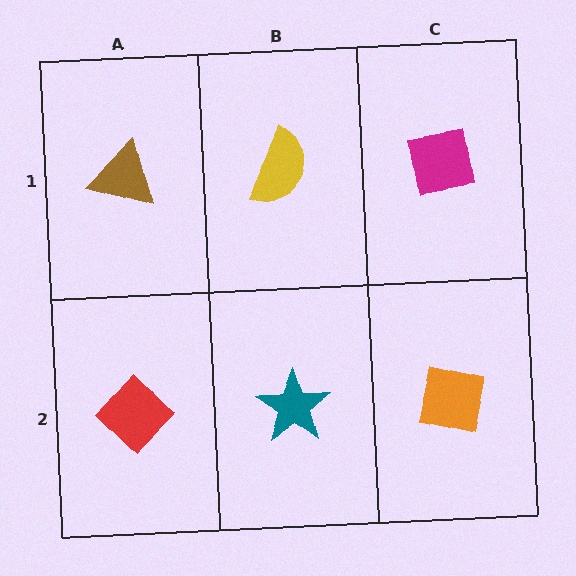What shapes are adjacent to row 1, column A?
A red diamond (row 2, column A), a yellow semicircle (row 1, column B).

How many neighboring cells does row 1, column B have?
3.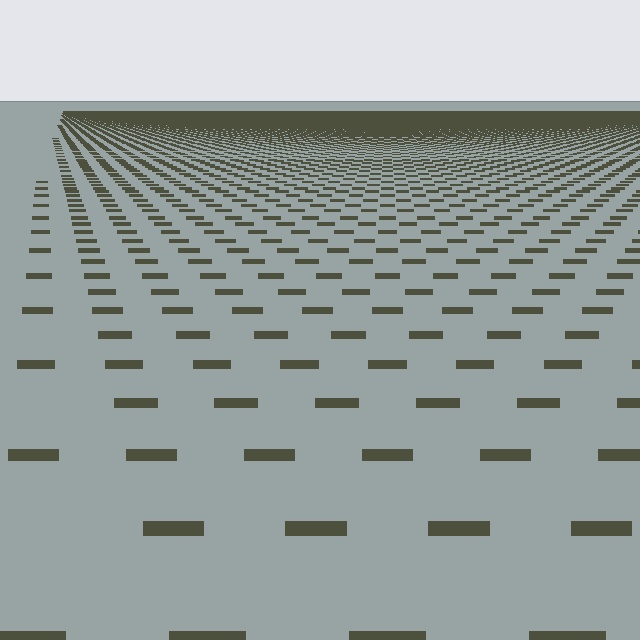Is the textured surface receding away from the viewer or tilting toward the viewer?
The surface is receding away from the viewer. Texture elements get smaller and denser toward the top.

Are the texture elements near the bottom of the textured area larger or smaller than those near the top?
Larger. Near the bottom, elements are closer to the viewer and appear at a bigger on-screen size.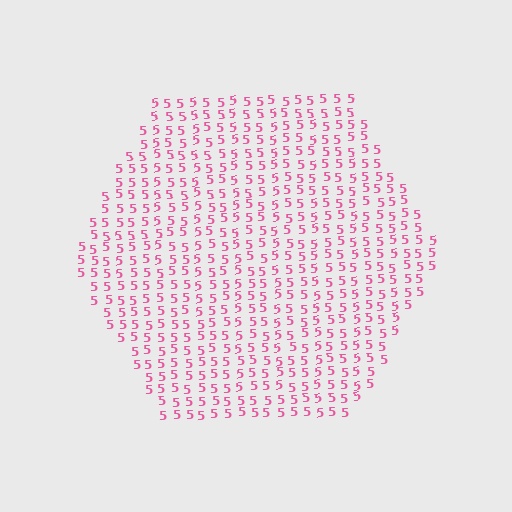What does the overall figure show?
The overall figure shows a hexagon.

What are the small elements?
The small elements are digit 5's.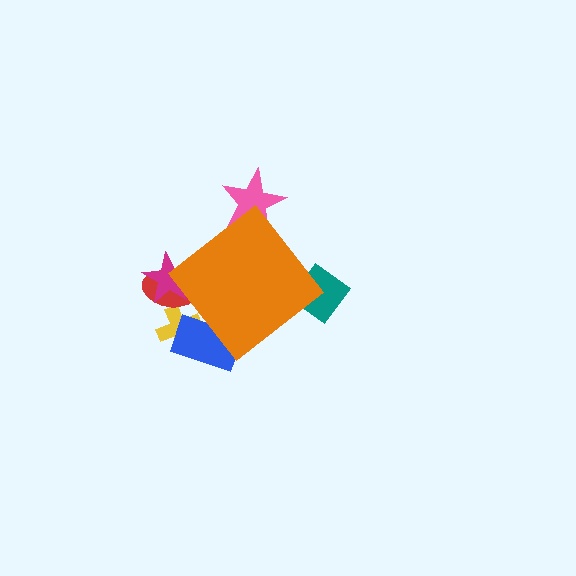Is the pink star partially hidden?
Yes, the pink star is partially hidden behind the orange diamond.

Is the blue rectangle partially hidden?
Yes, the blue rectangle is partially hidden behind the orange diamond.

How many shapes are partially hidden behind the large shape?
6 shapes are partially hidden.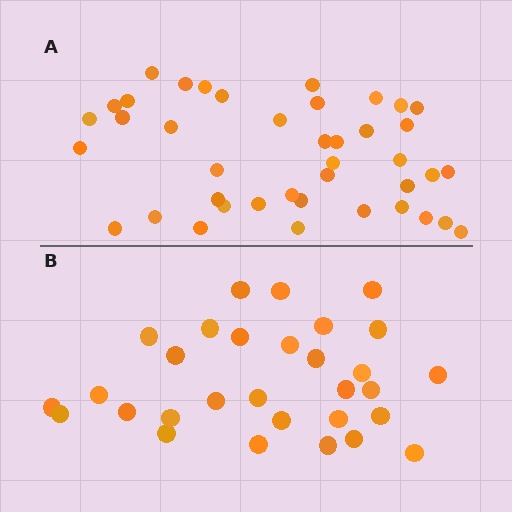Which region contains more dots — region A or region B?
Region A (the top region) has more dots.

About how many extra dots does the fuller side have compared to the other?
Region A has roughly 12 or so more dots than region B.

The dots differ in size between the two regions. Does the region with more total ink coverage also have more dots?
No. Region B has more total ink coverage because its dots are larger, but region A actually contains more individual dots. Total area can be misleading — the number of items is what matters here.